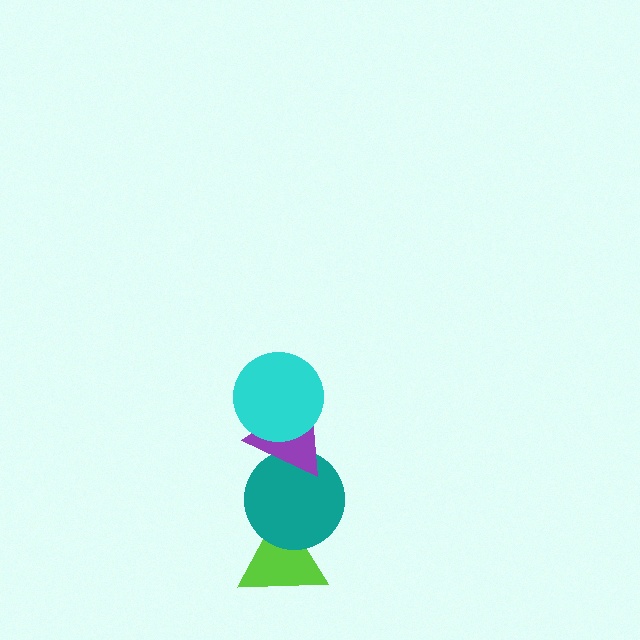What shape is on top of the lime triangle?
The teal circle is on top of the lime triangle.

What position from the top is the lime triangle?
The lime triangle is 4th from the top.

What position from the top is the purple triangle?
The purple triangle is 2nd from the top.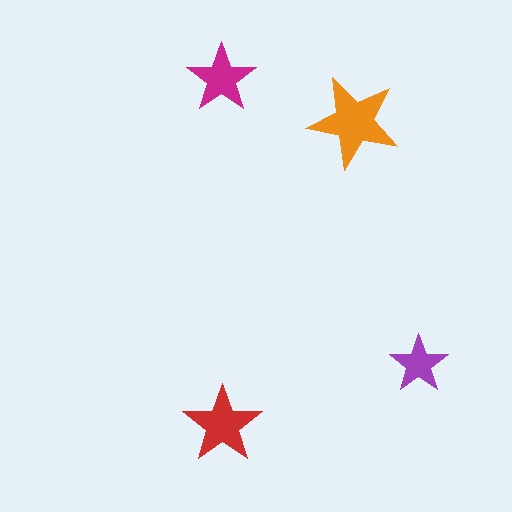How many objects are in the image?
There are 4 objects in the image.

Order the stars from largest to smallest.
the orange one, the red one, the magenta one, the purple one.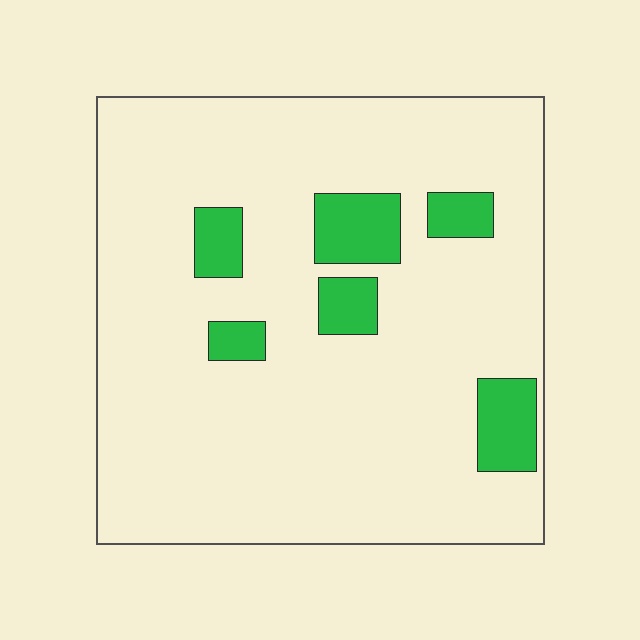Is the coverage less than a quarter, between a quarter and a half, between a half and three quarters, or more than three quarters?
Less than a quarter.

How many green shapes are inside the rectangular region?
6.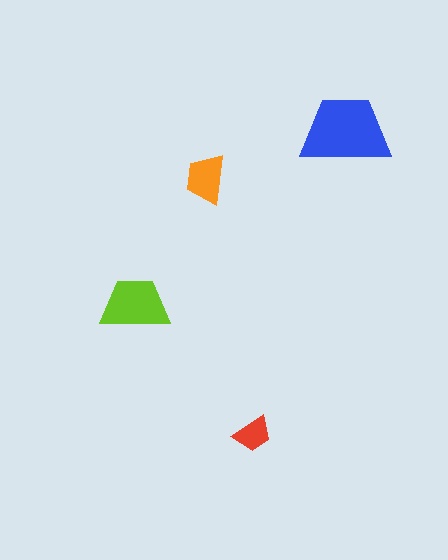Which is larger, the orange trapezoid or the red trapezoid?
The orange one.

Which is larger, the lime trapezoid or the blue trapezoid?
The blue one.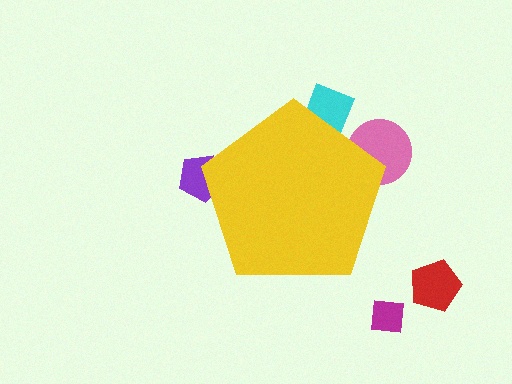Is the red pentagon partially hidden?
No, the red pentagon is fully visible.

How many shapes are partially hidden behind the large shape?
3 shapes are partially hidden.